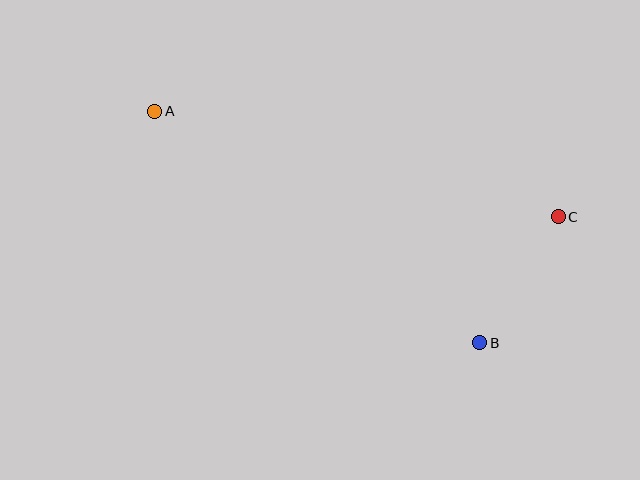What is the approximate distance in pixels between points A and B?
The distance between A and B is approximately 399 pixels.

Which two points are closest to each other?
Points B and C are closest to each other.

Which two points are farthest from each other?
Points A and C are farthest from each other.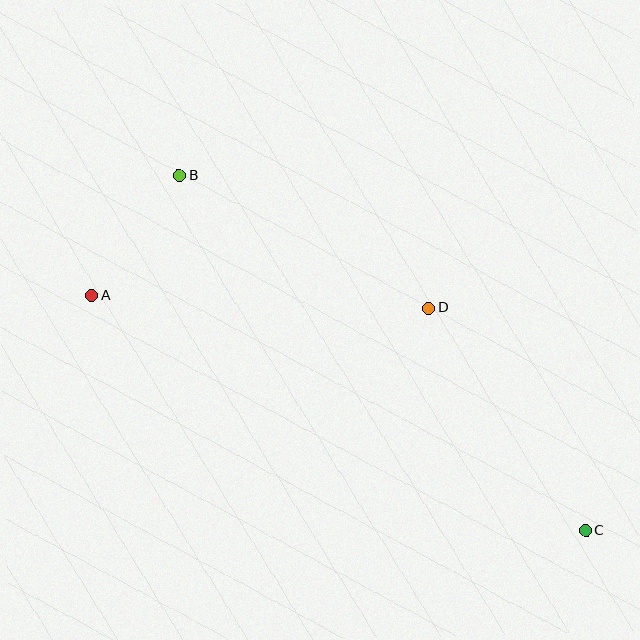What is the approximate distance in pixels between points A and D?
The distance between A and D is approximately 337 pixels.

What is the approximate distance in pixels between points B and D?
The distance between B and D is approximately 282 pixels.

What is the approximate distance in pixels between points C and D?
The distance between C and D is approximately 272 pixels.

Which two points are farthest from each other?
Points A and C are farthest from each other.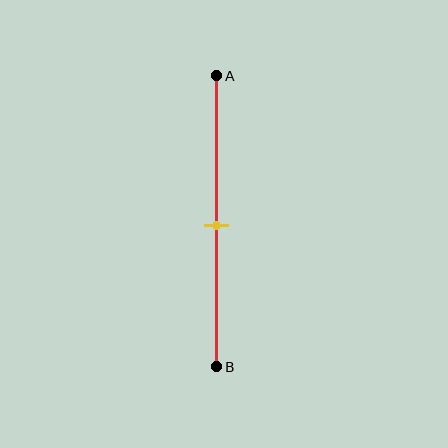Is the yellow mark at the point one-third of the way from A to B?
No, the mark is at about 50% from A, not at the 33% one-third point.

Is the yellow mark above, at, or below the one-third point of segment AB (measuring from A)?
The yellow mark is below the one-third point of segment AB.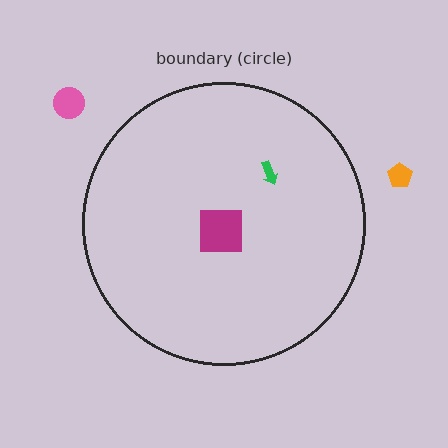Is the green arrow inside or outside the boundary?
Inside.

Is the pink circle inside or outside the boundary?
Outside.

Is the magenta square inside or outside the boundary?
Inside.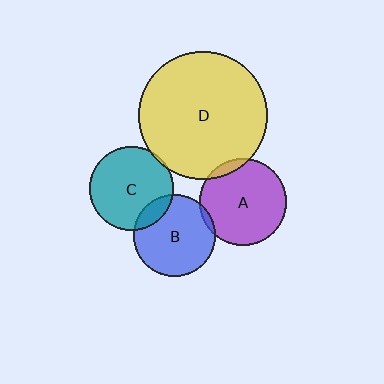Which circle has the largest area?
Circle D (yellow).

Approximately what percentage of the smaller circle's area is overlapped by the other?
Approximately 5%.